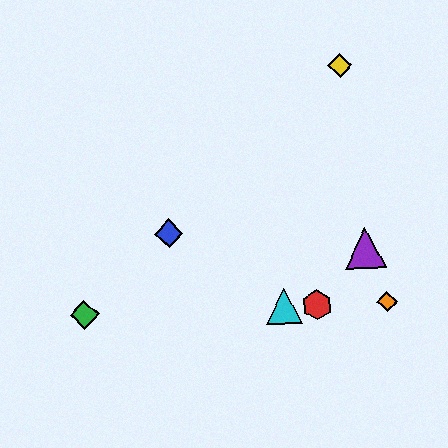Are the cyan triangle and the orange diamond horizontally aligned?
Yes, both are at y≈306.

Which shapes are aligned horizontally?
The red hexagon, the green diamond, the orange diamond, the cyan triangle are aligned horizontally.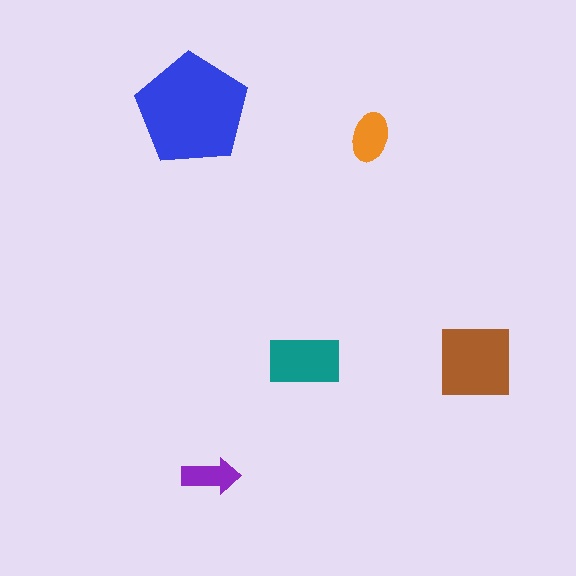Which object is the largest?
The blue pentagon.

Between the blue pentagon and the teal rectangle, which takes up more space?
The blue pentagon.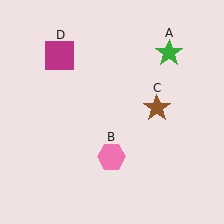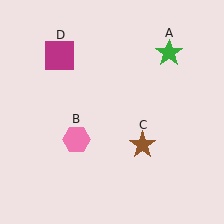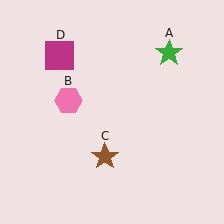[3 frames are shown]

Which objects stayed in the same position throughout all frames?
Green star (object A) and magenta square (object D) remained stationary.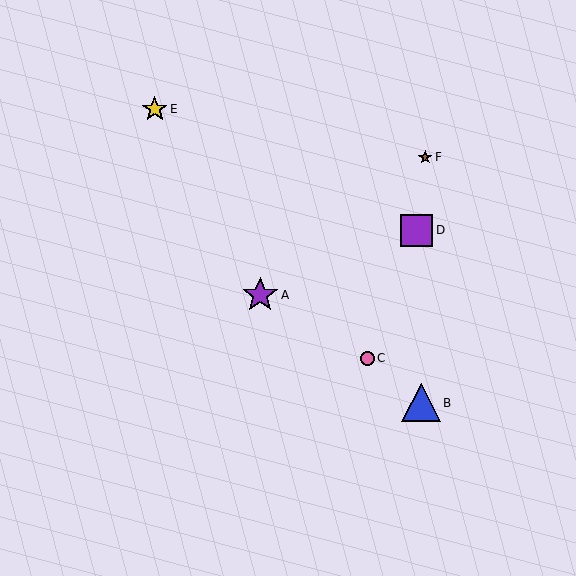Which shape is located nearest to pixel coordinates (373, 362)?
The pink circle (labeled C) at (367, 358) is nearest to that location.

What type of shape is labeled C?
Shape C is a pink circle.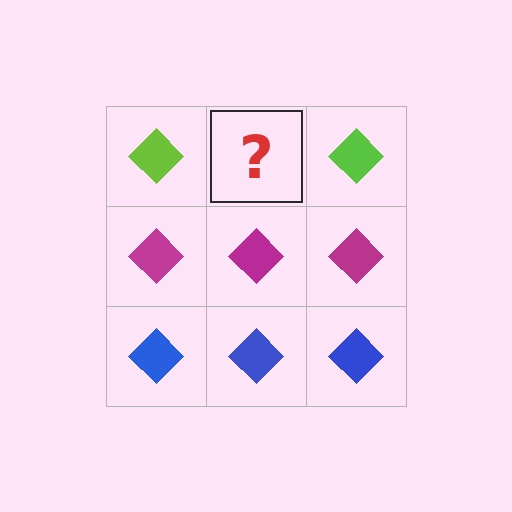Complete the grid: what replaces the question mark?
The question mark should be replaced with a lime diamond.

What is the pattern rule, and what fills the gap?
The rule is that each row has a consistent color. The gap should be filled with a lime diamond.